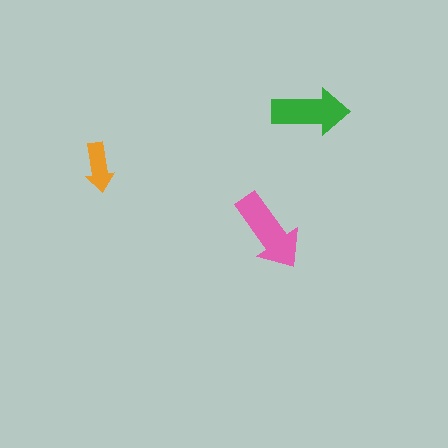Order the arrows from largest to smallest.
the pink one, the green one, the orange one.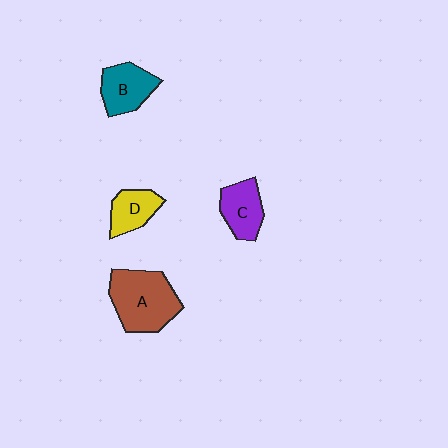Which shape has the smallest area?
Shape D (yellow).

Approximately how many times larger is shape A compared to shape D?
Approximately 2.0 times.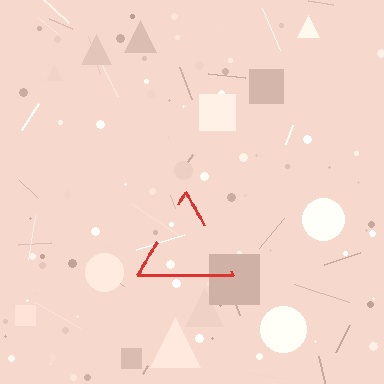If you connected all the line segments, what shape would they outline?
They would outline a triangle.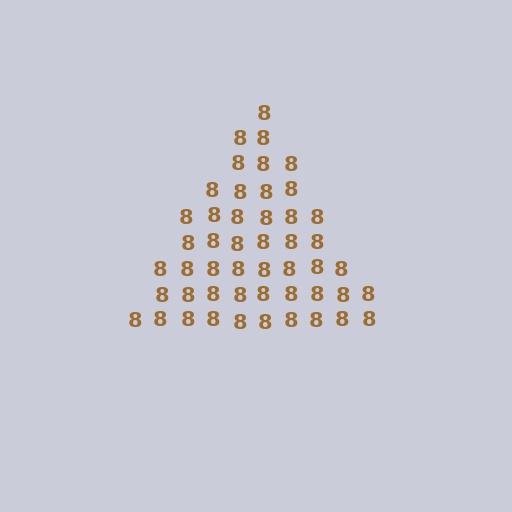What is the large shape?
The large shape is a triangle.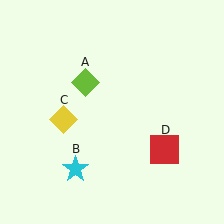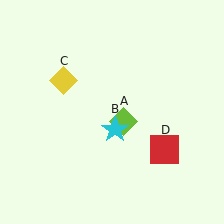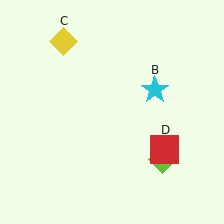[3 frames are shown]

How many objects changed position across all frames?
3 objects changed position: lime diamond (object A), cyan star (object B), yellow diamond (object C).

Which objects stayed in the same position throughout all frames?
Red square (object D) remained stationary.